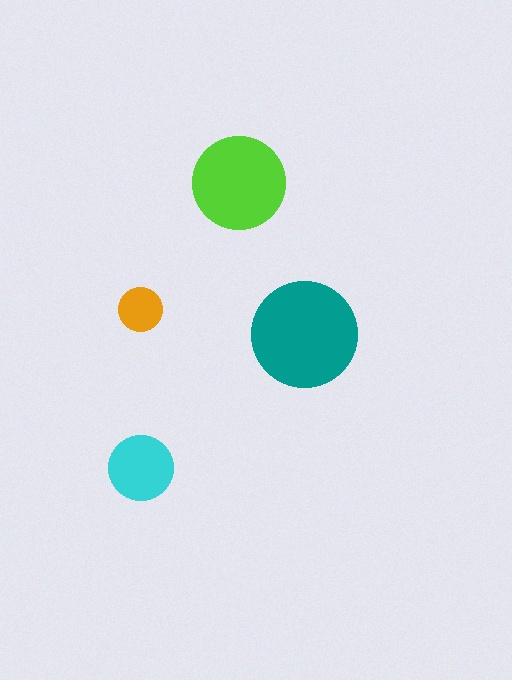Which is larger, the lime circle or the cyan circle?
The lime one.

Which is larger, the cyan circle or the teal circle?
The teal one.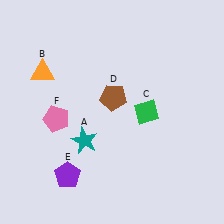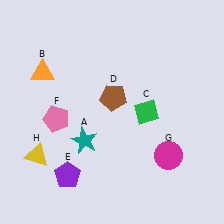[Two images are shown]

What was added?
A magenta circle (G), a yellow triangle (H) were added in Image 2.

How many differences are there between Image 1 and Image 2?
There are 2 differences between the two images.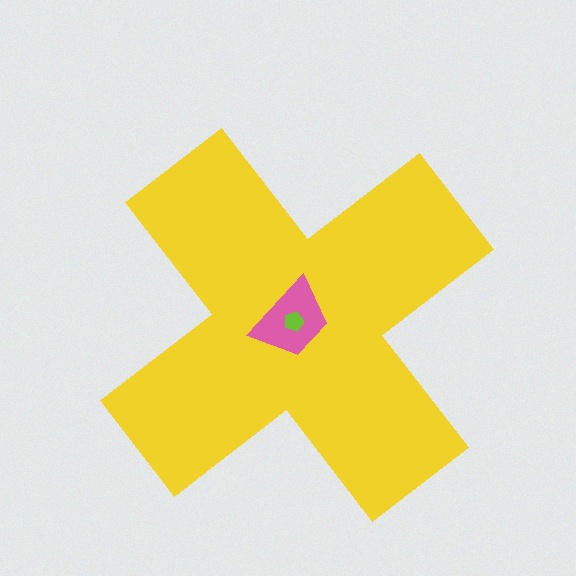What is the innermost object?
The lime pentagon.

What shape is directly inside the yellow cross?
The pink trapezoid.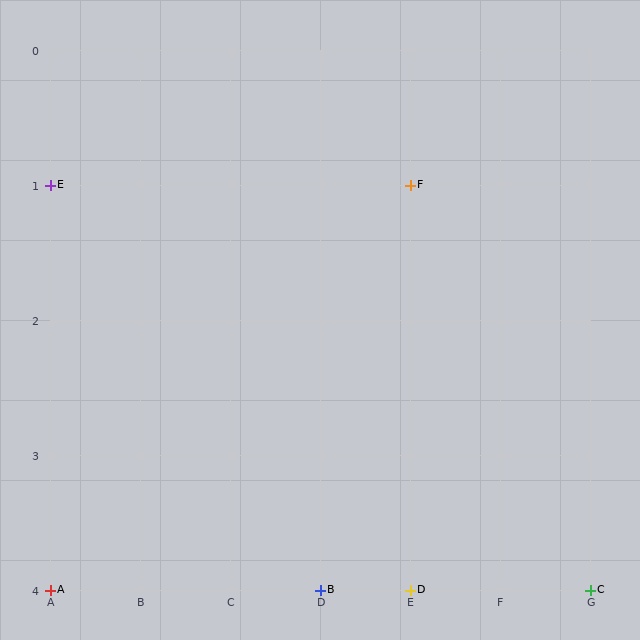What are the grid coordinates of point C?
Point C is at grid coordinates (G, 4).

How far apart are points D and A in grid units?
Points D and A are 4 columns apart.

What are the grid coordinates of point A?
Point A is at grid coordinates (A, 4).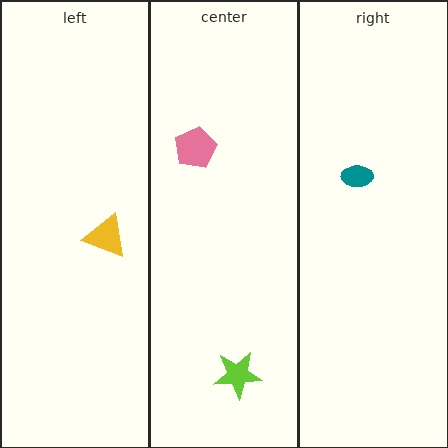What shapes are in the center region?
The pink pentagon, the lime star.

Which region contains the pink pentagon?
The center region.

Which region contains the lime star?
The center region.